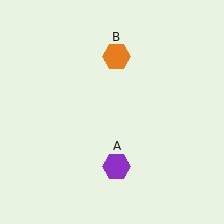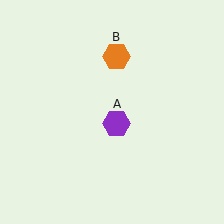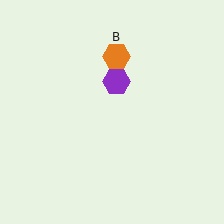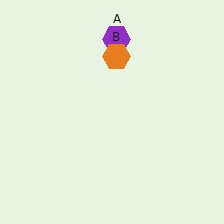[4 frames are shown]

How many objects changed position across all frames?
1 object changed position: purple hexagon (object A).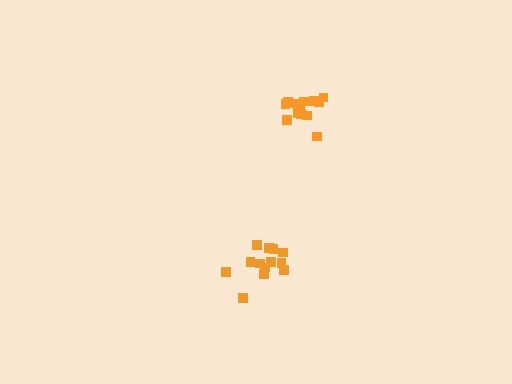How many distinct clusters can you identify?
There are 2 distinct clusters.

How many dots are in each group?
Group 1: 15 dots, Group 2: 13 dots (28 total).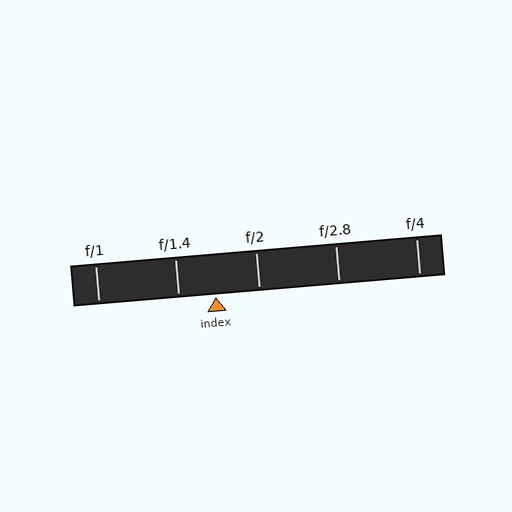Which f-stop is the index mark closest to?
The index mark is closest to f/1.4.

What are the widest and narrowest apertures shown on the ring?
The widest aperture shown is f/1 and the narrowest is f/4.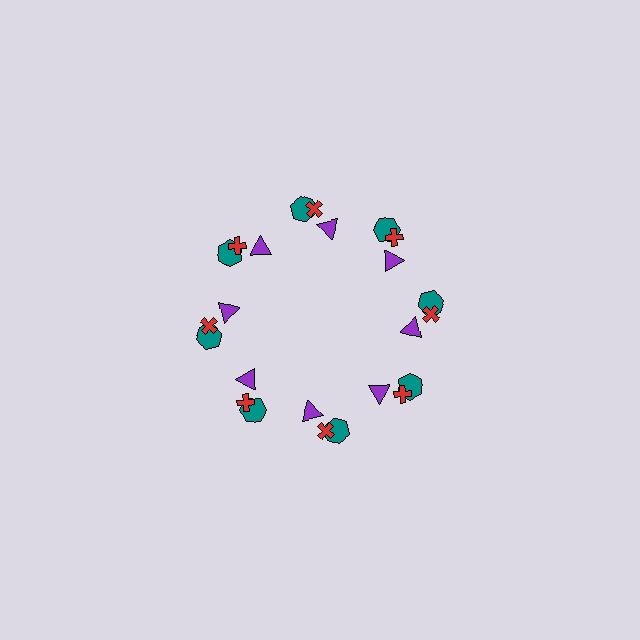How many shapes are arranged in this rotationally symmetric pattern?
There are 24 shapes, arranged in 8 groups of 3.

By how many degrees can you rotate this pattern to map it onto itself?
The pattern maps onto itself every 45 degrees of rotation.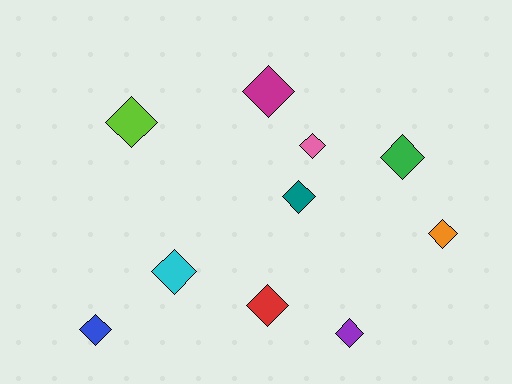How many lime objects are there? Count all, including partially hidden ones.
There is 1 lime object.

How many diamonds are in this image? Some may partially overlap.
There are 10 diamonds.